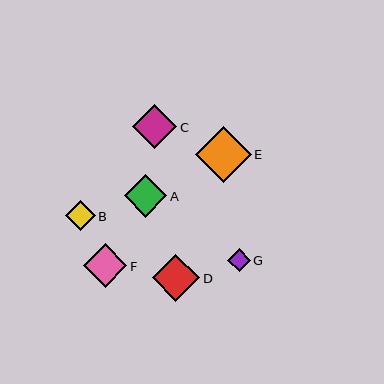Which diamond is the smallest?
Diamond G is the smallest with a size of approximately 22 pixels.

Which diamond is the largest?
Diamond E is the largest with a size of approximately 56 pixels.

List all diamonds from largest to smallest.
From largest to smallest: E, D, C, F, A, B, G.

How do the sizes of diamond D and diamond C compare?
Diamond D and diamond C are approximately the same size.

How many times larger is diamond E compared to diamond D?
Diamond E is approximately 1.2 times the size of diamond D.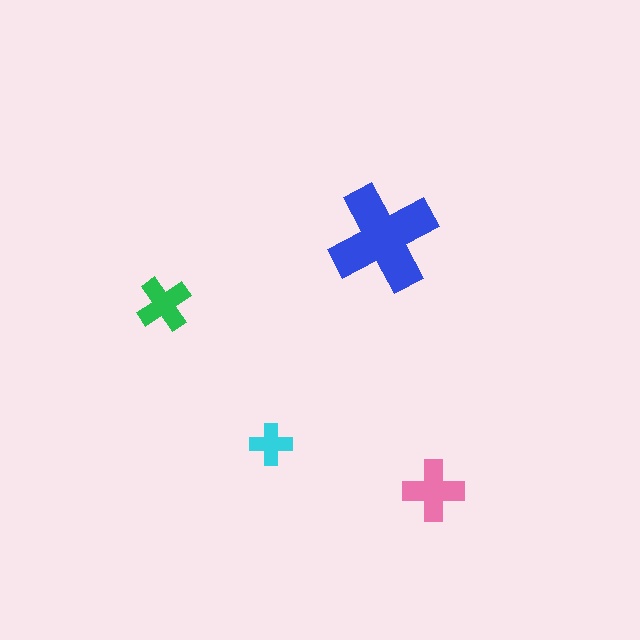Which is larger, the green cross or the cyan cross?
The green one.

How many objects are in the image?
There are 4 objects in the image.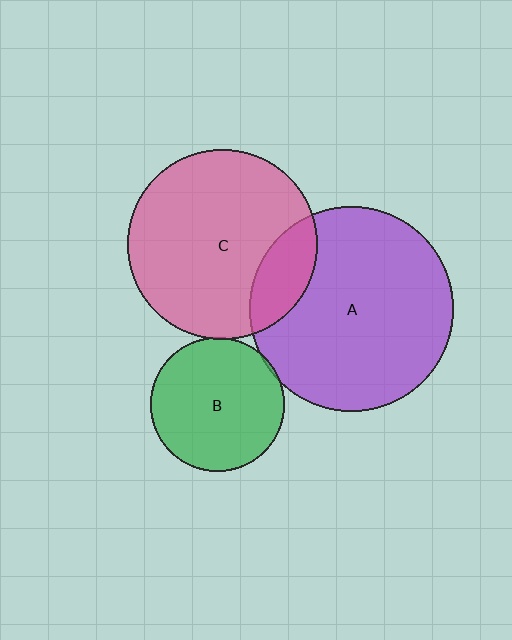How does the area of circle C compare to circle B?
Approximately 2.0 times.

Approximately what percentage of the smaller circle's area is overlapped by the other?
Approximately 15%.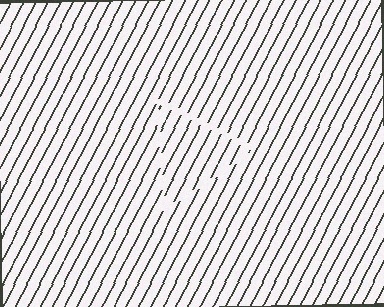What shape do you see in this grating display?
An illusory triangle. The interior of the shape contains the same grating, shifted by half a period — the contour is defined by the phase discontinuity where line-ends from the inner and outer gratings abut.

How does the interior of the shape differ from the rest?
The interior of the shape contains the same grating, shifted by half a period — the contour is defined by the phase discontinuity where line-ends from the inner and outer gratings abut.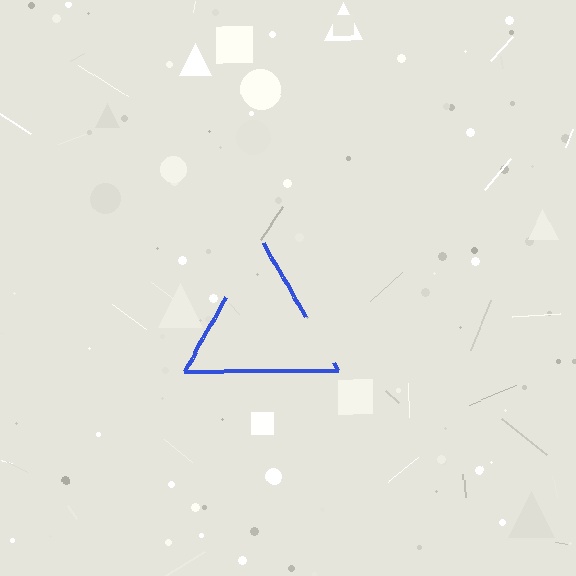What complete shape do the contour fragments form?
The contour fragments form a triangle.